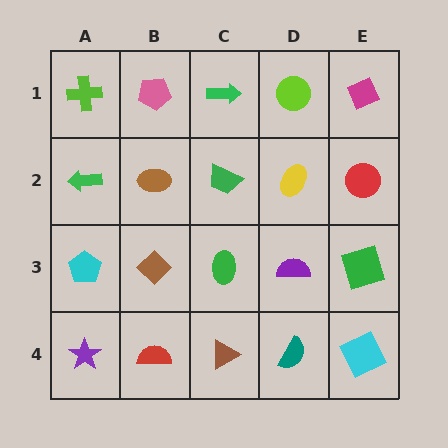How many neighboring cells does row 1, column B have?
3.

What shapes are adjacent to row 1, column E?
A red circle (row 2, column E), a lime circle (row 1, column D).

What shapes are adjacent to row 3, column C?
A green trapezoid (row 2, column C), a brown triangle (row 4, column C), a brown diamond (row 3, column B), a purple semicircle (row 3, column D).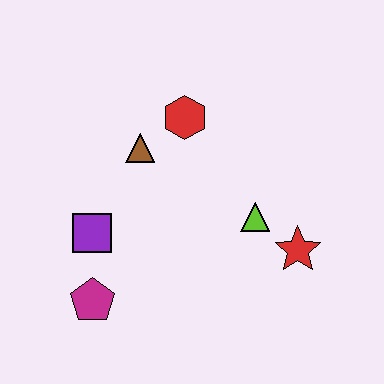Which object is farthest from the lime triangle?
The magenta pentagon is farthest from the lime triangle.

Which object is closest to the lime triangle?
The red star is closest to the lime triangle.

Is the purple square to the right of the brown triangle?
No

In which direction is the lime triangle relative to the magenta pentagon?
The lime triangle is to the right of the magenta pentagon.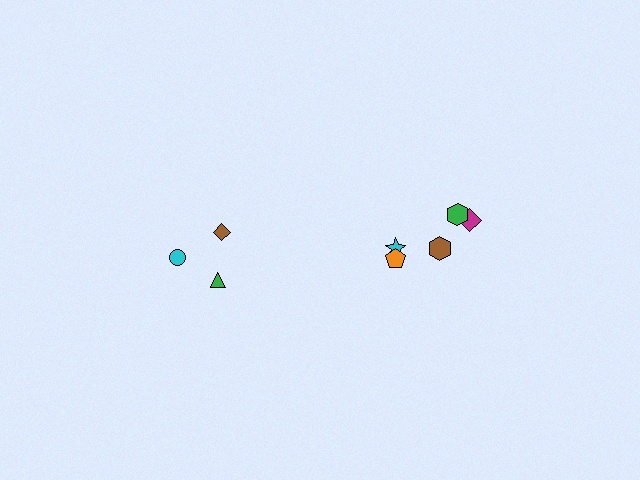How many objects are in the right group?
There are 5 objects.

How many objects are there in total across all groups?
There are 8 objects.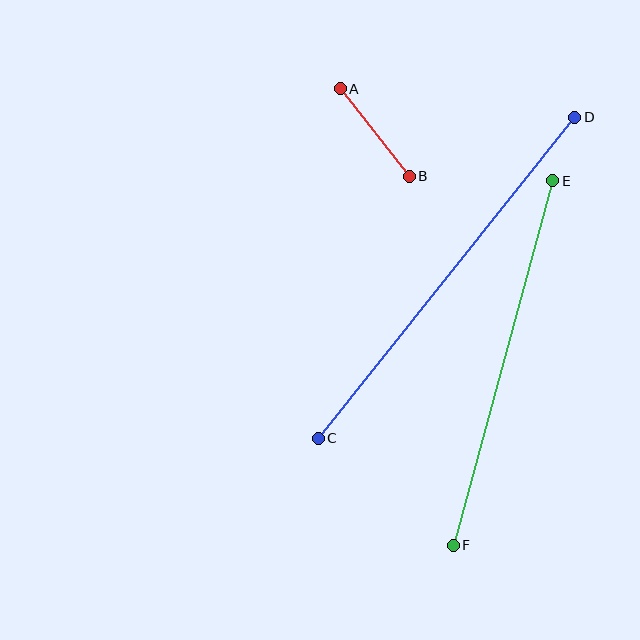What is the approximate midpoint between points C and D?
The midpoint is at approximately (446, 278) pixels.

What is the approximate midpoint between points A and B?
The midpoint is at approximately (375, 132) pixels.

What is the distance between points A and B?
The distance is approximately 111 pixels.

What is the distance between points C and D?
The distance is approximately 411 pixels.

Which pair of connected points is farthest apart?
Points C and D are farthest apart.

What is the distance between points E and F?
The distance is approximately 378 pixels.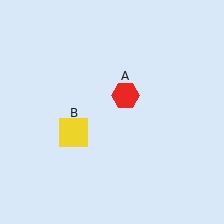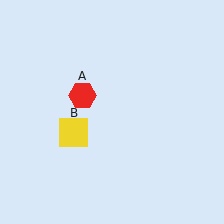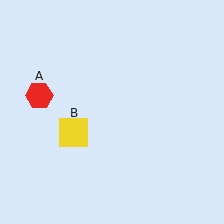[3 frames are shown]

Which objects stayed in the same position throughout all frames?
Yellow square (object B) remained stationary.